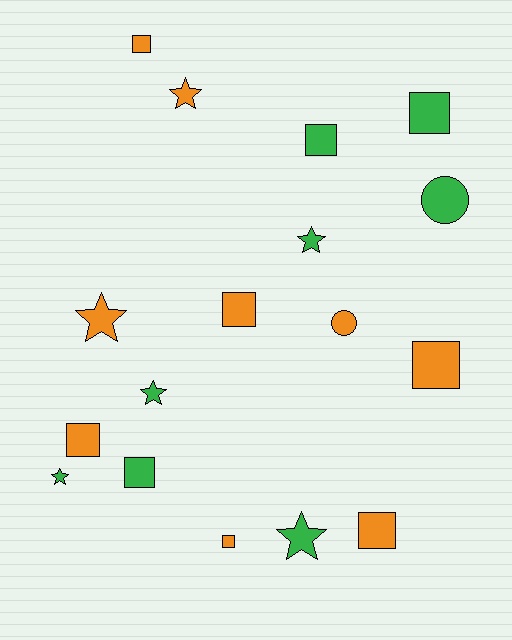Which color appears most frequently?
Orange, with 9 objects.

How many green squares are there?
There are 3 green squares.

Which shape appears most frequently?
Square, with 9 objects.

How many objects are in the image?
There are 17 objects.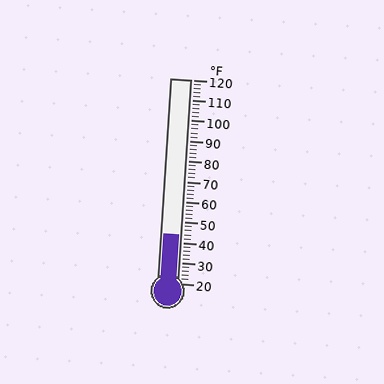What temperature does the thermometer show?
The thermometer shows approximately 44°F.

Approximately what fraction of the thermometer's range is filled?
The thermometer is filled to approximately 25% of its range.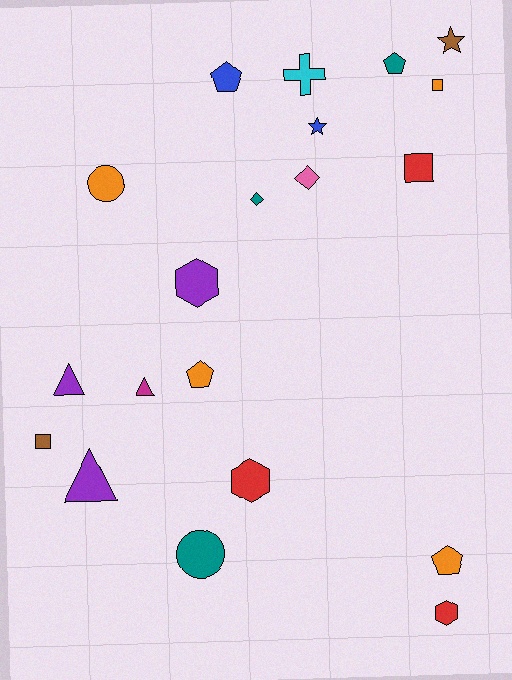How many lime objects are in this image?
There are no lime objects.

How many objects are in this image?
There are 20 objects.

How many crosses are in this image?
There is 1 cross.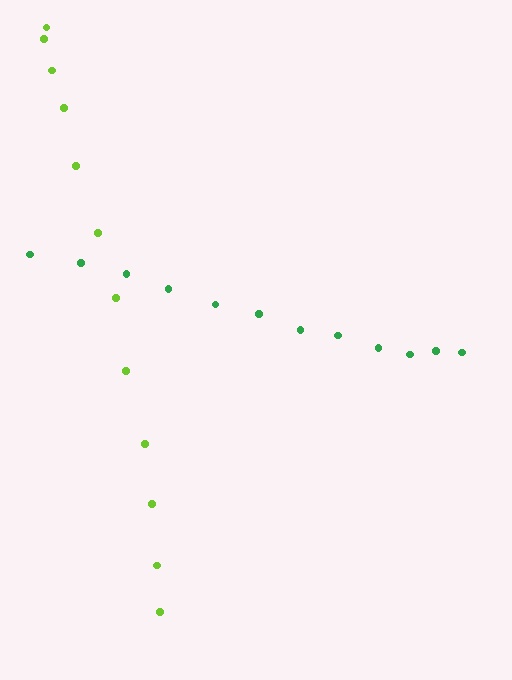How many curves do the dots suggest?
There are 2 distinct paths.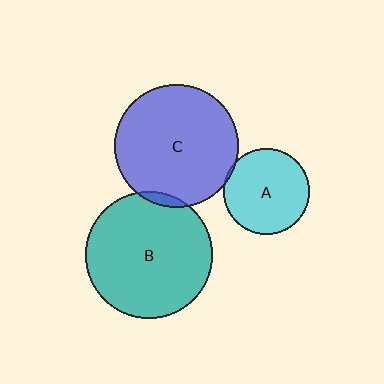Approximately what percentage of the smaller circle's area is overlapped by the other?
Approximately 5%.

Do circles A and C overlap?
Yes.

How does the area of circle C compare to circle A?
Approximately 2.1 times.